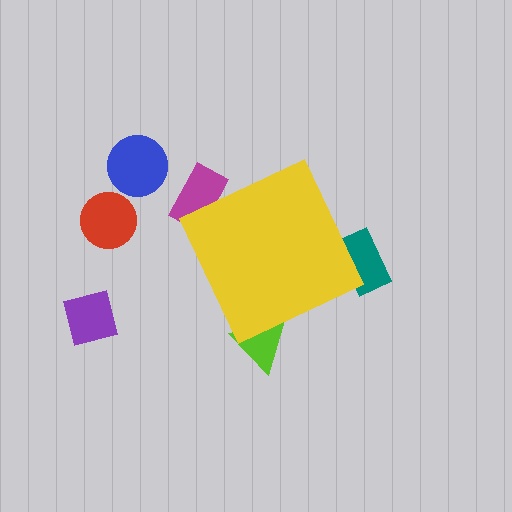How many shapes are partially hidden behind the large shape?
3 shapes are partially hidden.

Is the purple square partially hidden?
No, the purple square is fully visible.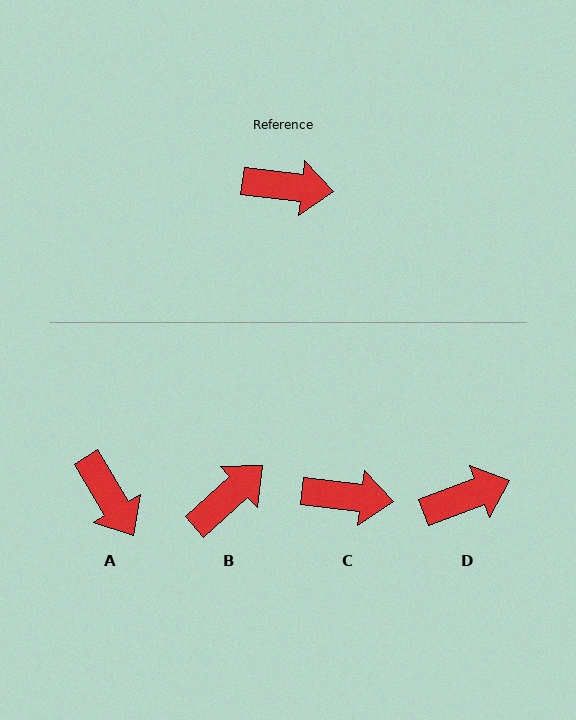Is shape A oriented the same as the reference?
No, it is off by about 52 degrees.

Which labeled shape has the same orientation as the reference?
C.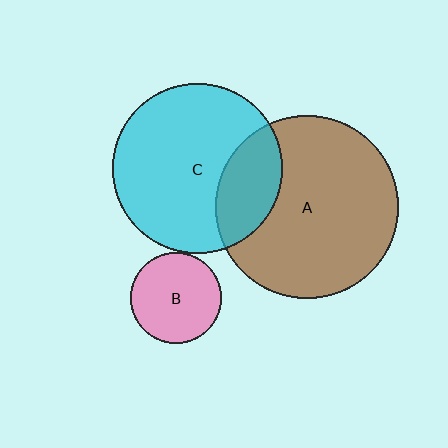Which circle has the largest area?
Circle A (brown).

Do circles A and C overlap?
Yes.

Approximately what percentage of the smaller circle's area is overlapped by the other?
Approximately 25%.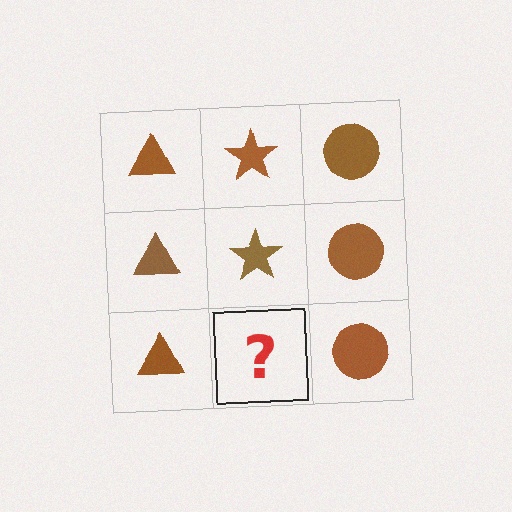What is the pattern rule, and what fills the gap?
The rule is that each column has a consistent shape. The gap should be filled with a brown star.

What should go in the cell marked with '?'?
The missing cell should contain a brown star.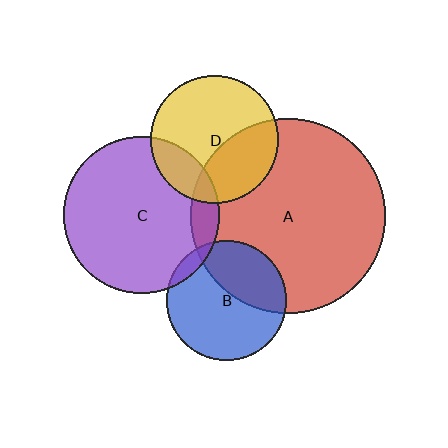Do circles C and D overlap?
Yes.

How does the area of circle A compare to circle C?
Approximately 1.6 times.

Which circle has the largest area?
Circle A (red).